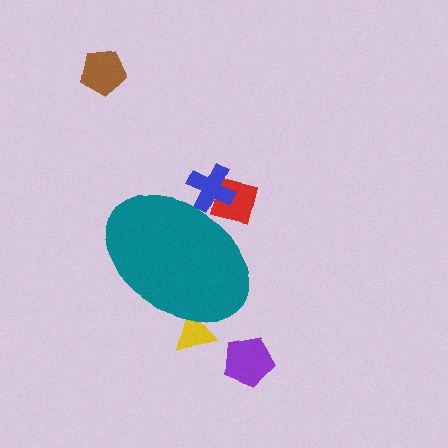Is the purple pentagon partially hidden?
No, the purple pentagon is fully visible.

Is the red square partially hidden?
Yes, the red square is partially hidden behind the teal ellipse.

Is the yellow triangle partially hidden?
Yes, the yellow triangle is partially hidden behind the teal ellipse.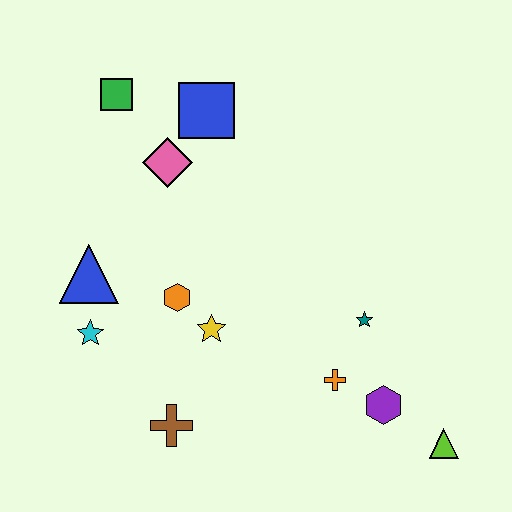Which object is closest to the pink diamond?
The blue square is closest to the pink diamond.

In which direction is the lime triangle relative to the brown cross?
The lime triangle is to the right of the brown cross.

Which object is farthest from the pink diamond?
The lime triangle is farthest from the pink diamond.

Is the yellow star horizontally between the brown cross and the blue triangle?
No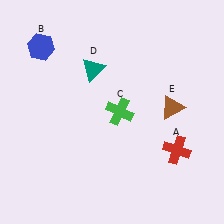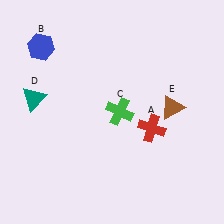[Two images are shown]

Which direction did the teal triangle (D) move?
The teal triangle (D) moved left.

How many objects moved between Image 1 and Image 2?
2 objects moved between the two images.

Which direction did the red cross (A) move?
The red cross (A) moved left.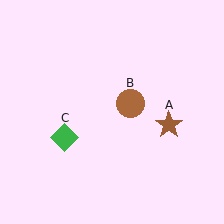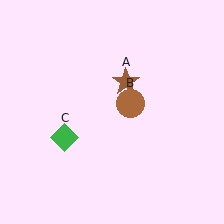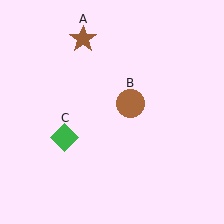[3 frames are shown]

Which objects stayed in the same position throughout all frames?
Brown circle (object B) and green diamond (object C) remained stationary.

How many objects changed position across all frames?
1 object changed position: brown star (object A).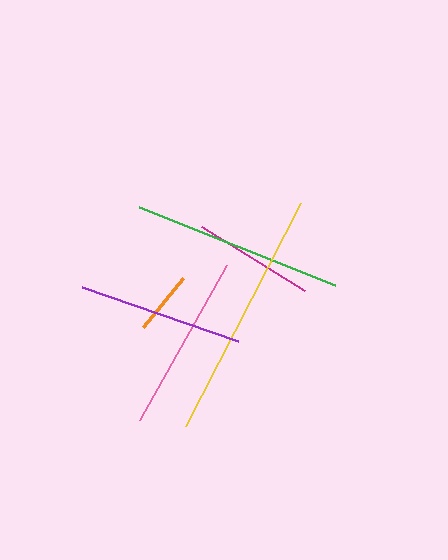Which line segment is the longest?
The yellow line is the longest at approximately 251 pixels.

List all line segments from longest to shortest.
From longest to shortest: yellow, green, pink, purple, magenta, orange.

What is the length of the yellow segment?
The yellow segment is approximately 251 pixels long.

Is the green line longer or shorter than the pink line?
The green line is longer than the pink line.